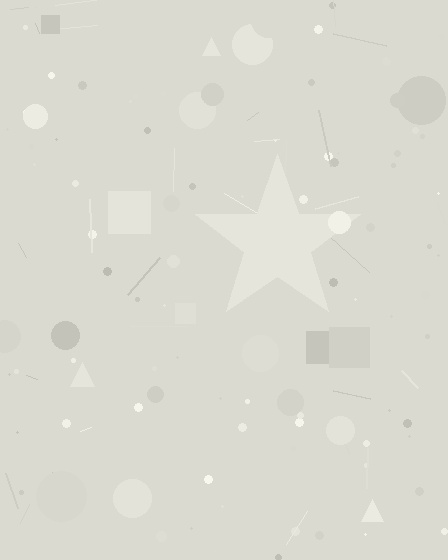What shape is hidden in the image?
A star is hidden in the image.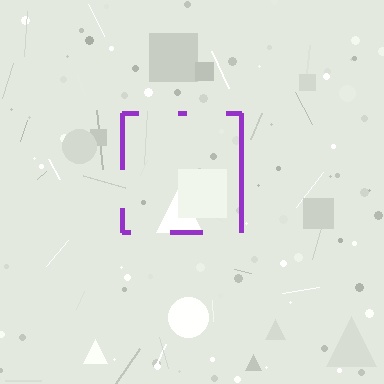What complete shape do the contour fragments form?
The contour fragments form a square.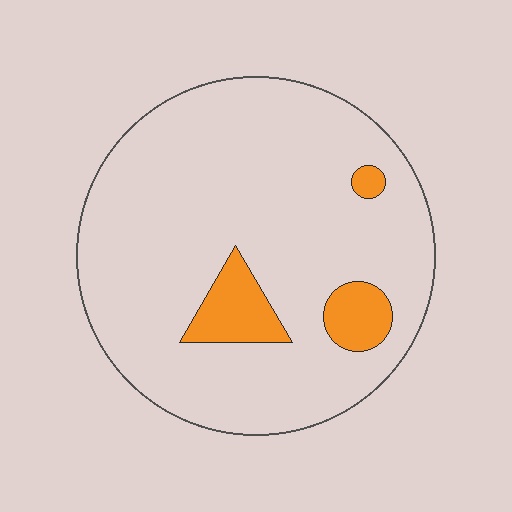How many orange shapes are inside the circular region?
3.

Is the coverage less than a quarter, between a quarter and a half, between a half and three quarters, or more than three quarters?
Less than a quarter.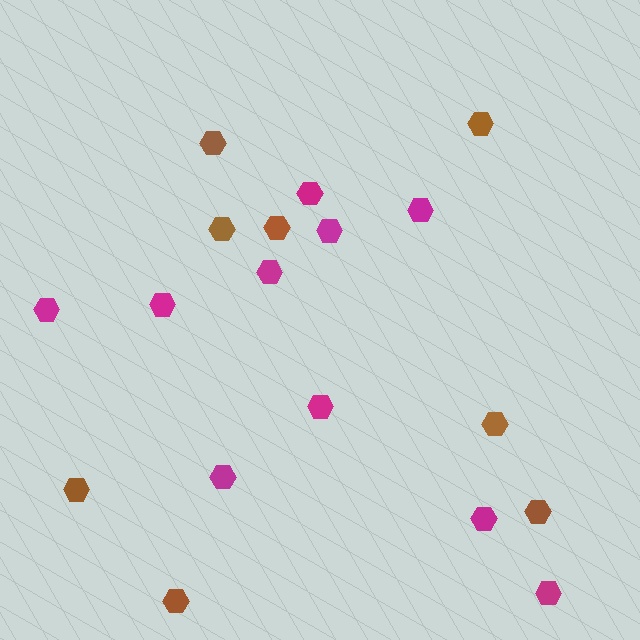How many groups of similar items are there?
There are 2 groups: one group of magenta hexagons (10) and one group of brown hexagons (8).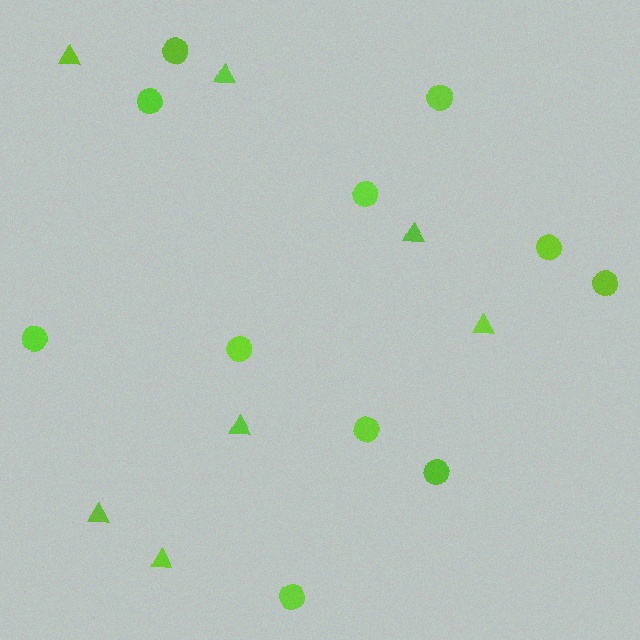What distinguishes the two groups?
There are 2 groups: one group of circles (11) and one group of triangles (7).